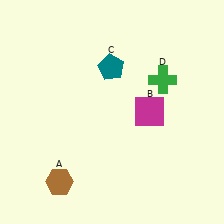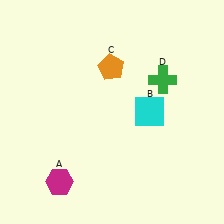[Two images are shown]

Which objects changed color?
A changed from brown to magenta. B changed from magenta to cyan. C changed from teal to orange.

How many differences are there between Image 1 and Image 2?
There are 3 differences between the two images.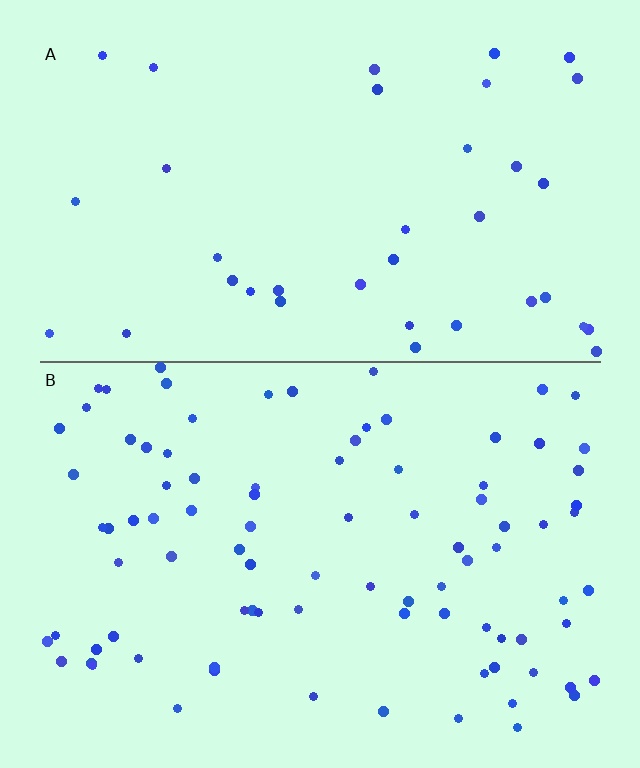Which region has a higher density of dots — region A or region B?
B (the bottom).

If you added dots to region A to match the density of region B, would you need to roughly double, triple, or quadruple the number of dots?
Approximately double.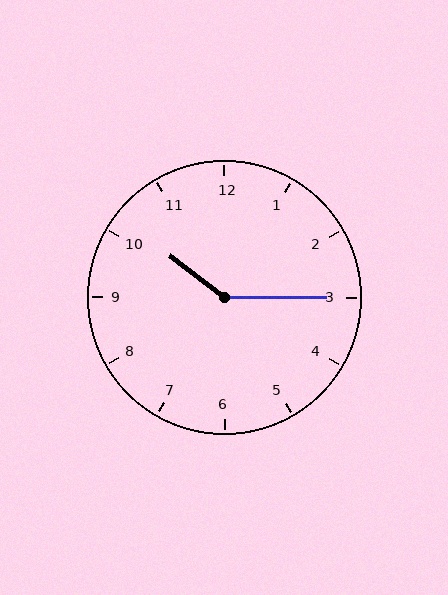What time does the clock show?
10:15.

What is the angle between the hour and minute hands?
Approximately 142 degrees.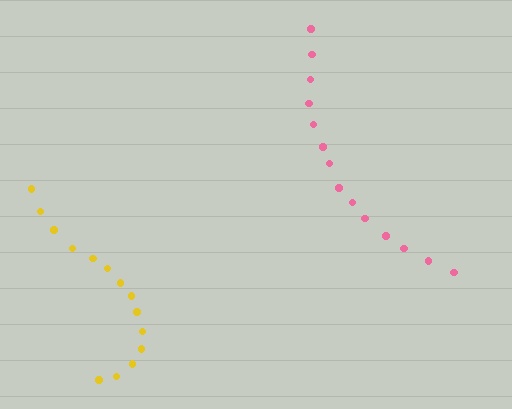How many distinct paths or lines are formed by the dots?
There are 2 distinct paths.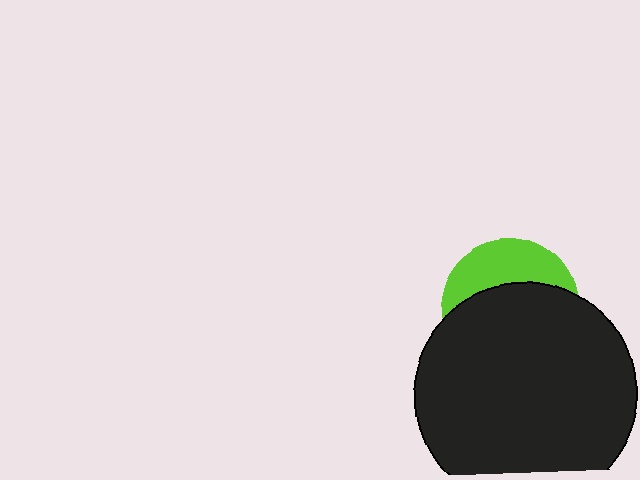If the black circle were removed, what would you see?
You would see the complete lime circle.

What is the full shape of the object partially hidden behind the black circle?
The partially hidden object is a lime circle.